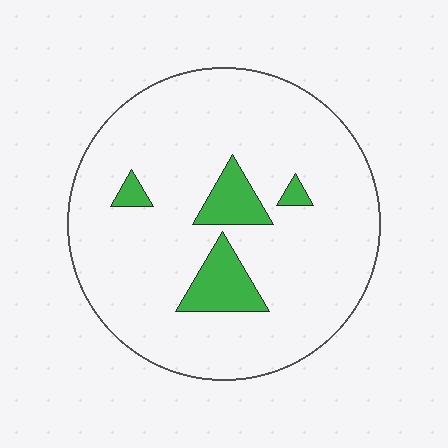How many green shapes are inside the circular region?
4.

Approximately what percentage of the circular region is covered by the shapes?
Approximately 10%.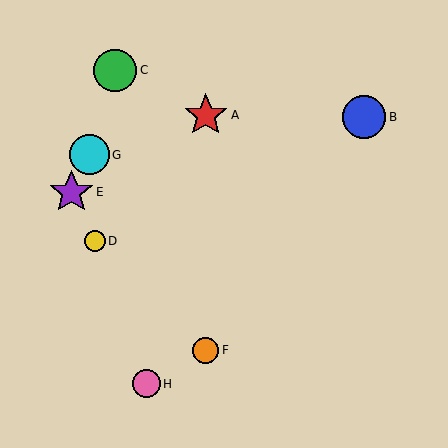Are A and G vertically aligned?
No, A is at x≈206 and G is at x≈89.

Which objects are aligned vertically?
Objects A, F are aligned vertically.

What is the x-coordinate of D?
Object D is at x≈95.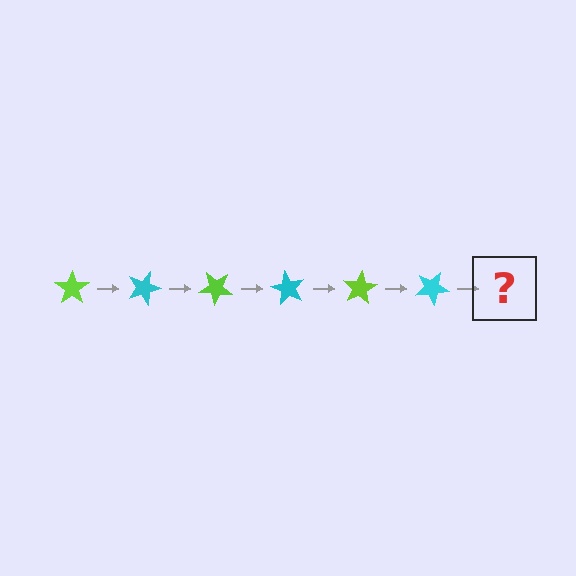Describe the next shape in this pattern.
It should be a lime star, rotated 120 degrees from the start.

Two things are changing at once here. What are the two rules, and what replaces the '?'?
The two rules are that it rotates 20 degrees each step and the color cycles through lime and cyan. The '?' should be a lime star, rotated 120 degrees from the start.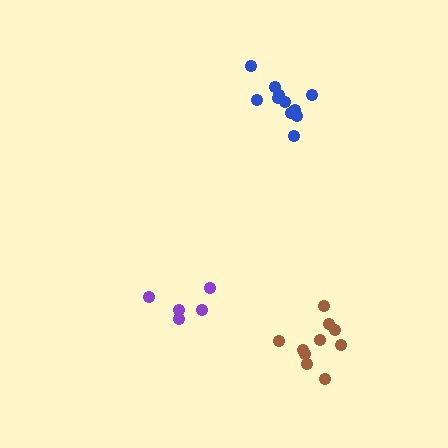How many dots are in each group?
Group 1: 5 dots, Group 2: 10 dots, Group 3: 11 dots (26 total).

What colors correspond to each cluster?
The clusters are colored: purple, brown, blue.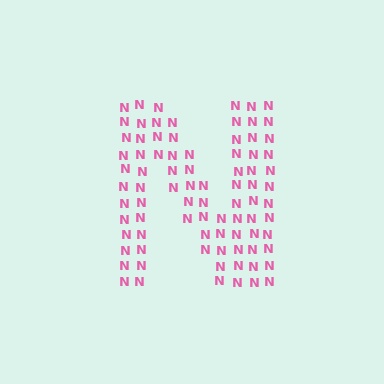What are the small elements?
The small elements are letter N's.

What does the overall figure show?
The overall figure shows the letter N.